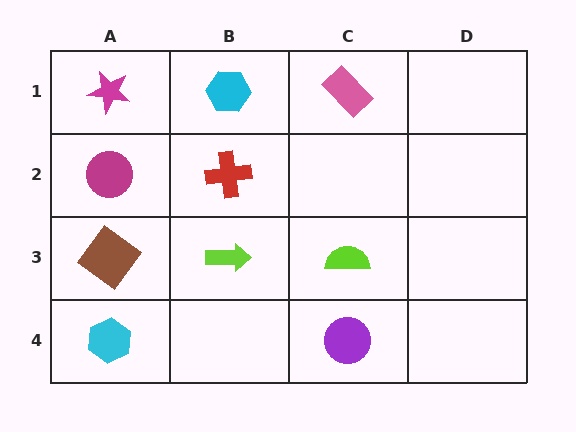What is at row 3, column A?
A brown diamond.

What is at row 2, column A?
A magenta circle.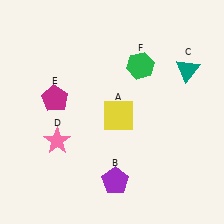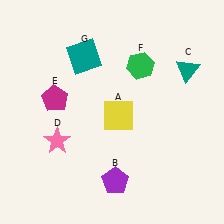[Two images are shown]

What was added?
A teal square (G) was added in Image 2.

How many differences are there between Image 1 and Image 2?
There is 1 difference between the two images.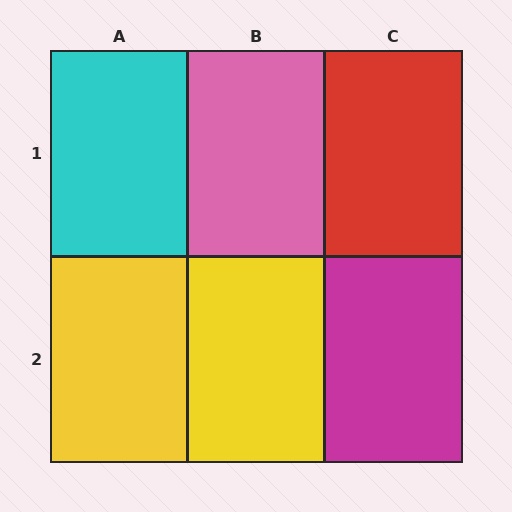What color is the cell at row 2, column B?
Yellow.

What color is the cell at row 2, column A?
Yellow.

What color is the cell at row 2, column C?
Magenta.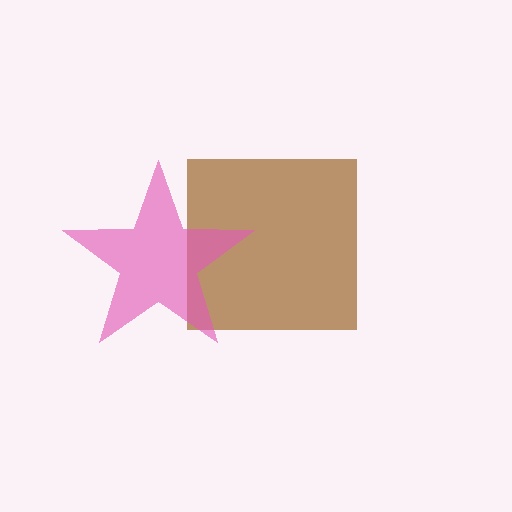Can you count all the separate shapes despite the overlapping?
Yes, there are 2 separate shapes.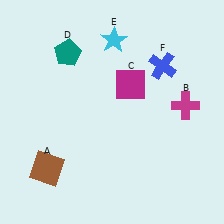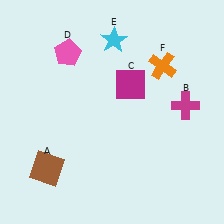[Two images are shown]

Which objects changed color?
D changed from teal to pink. F changed from blue to orange.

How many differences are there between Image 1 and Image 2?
There are 2 differences between the two images.